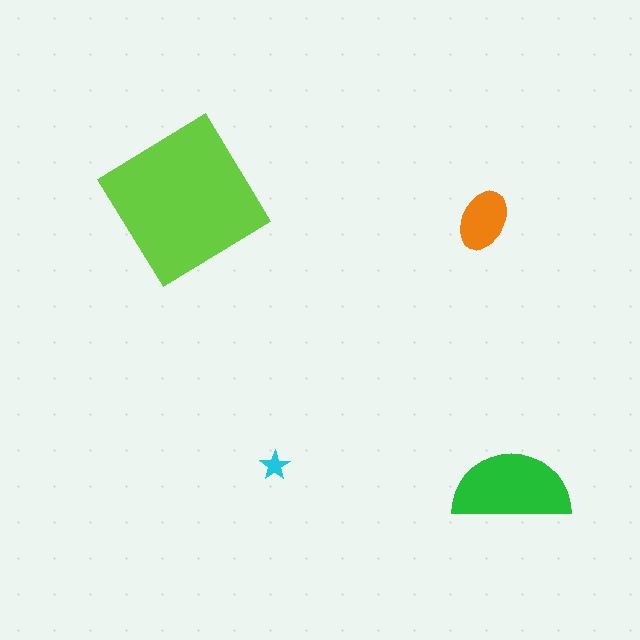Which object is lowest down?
The green semicircle is bottommost.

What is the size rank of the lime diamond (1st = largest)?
1st.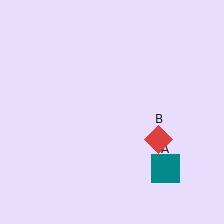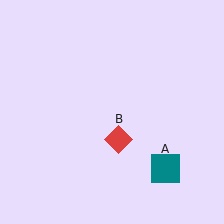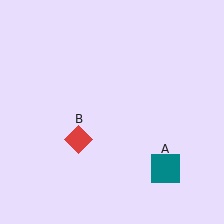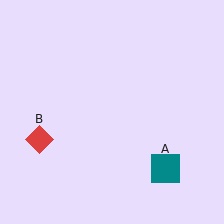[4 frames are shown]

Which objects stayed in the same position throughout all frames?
Teal square (object A) remained stationary.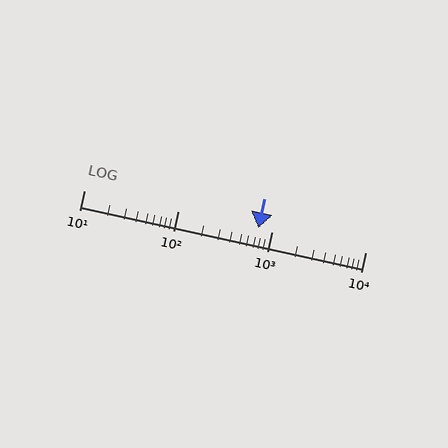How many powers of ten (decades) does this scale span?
The scale spans 3 decades, from 10 to 10000.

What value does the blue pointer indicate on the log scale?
The pointer indicates approximately 720.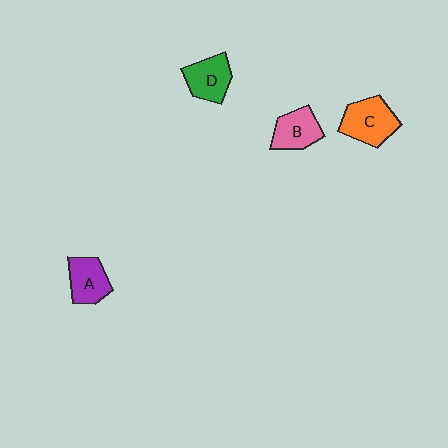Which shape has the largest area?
Shape C (orange).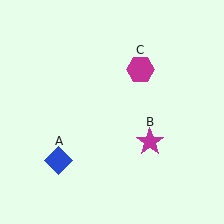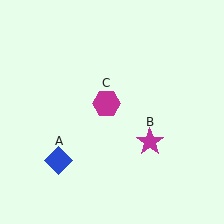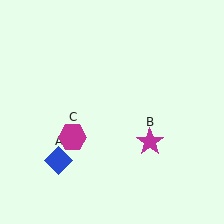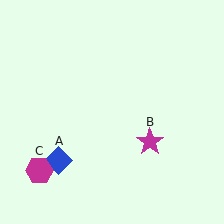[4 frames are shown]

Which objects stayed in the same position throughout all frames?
Blue diamond (object A) and magenta star (object B) remained stationary.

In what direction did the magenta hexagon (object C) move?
The magenta hexagon (object C) moved down and to the left.